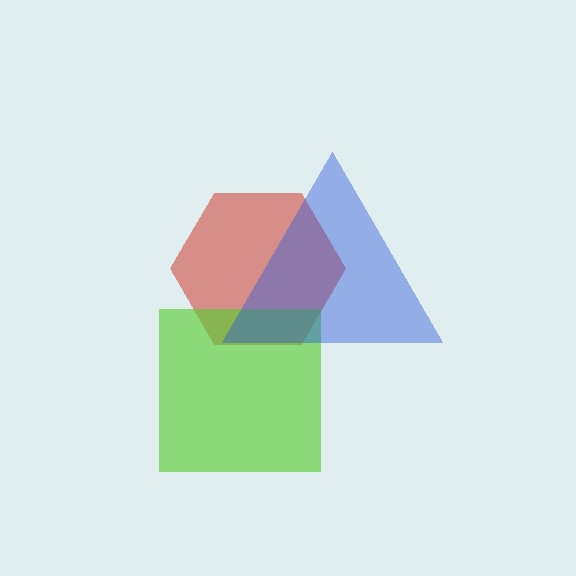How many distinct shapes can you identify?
There are 3 distinct shapes: a red hexagon, a lime square, a blue triangle.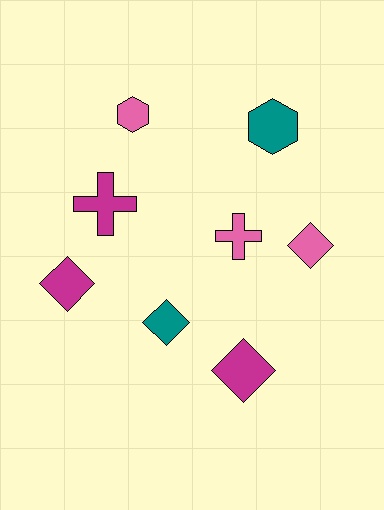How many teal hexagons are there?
There is 1 teal hexagon.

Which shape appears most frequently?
Diamond, with 4 objects.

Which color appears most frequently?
Magenta, with 3 objects.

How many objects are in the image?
There are 8 objects.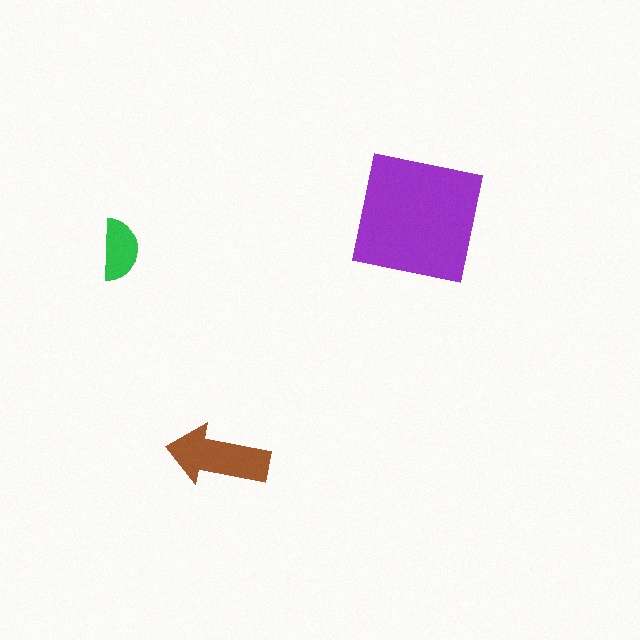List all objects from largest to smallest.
The purple square, the brown arrow, the green semicircle.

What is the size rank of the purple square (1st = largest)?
1st.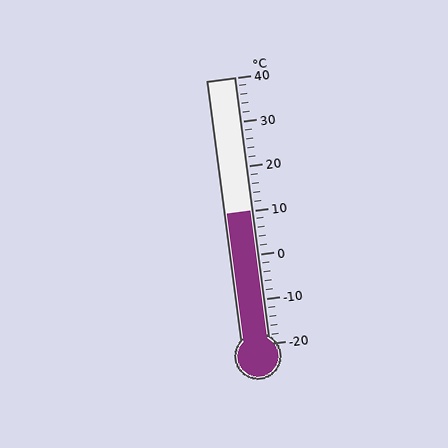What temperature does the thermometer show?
The thermometer shows approximately 10°C.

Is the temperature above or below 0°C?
The temperature is above 0°C.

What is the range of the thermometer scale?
The thermometer scale ranges from -20°C to 40°C.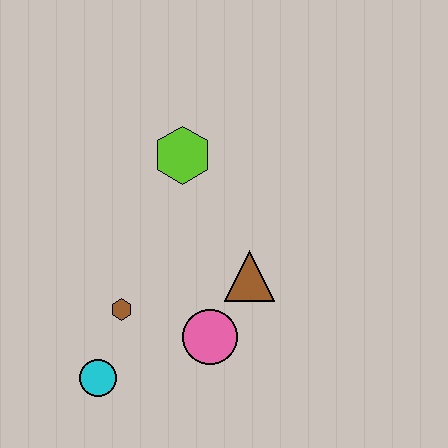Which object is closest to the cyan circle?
The brown hexagon is closest to the cyan circle.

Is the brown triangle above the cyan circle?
Yes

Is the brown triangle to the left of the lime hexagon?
No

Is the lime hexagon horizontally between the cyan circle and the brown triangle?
Yes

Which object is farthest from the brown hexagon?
The lime hexagon is farthest from the brown hexagon.